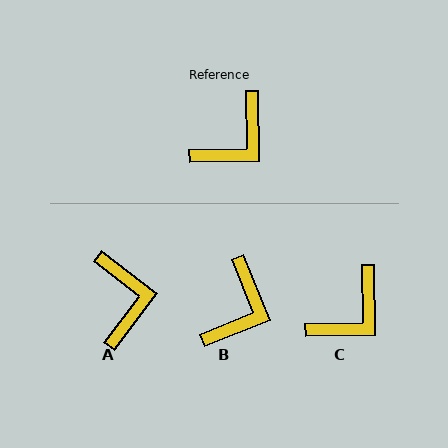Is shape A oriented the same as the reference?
No, it is off by about 52 degrees.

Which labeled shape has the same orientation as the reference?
C.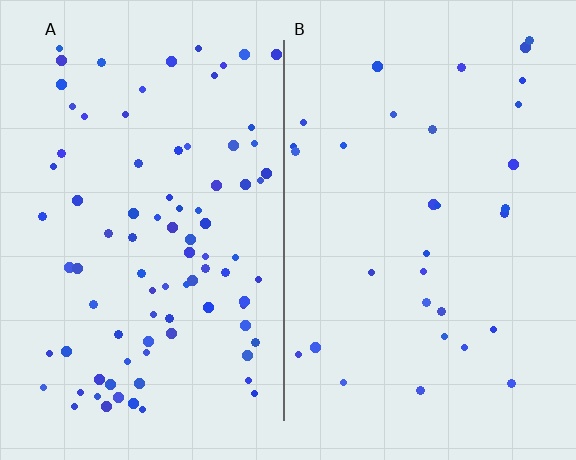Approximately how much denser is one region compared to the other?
Approximately 2.8× — region A over region B.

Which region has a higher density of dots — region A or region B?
A (the left).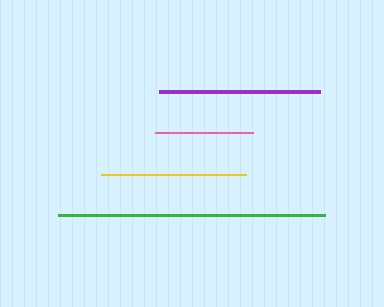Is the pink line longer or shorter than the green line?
The green line is longer than the pink line.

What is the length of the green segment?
The green segment is approximately 266 pixels long.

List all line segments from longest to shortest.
From longest to shortest: green, purple, yellow, pink.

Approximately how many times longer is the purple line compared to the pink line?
The purple line is approximately 1.6 times the length of the pink line.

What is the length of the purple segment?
The purple segment is approximately 161 pixels long.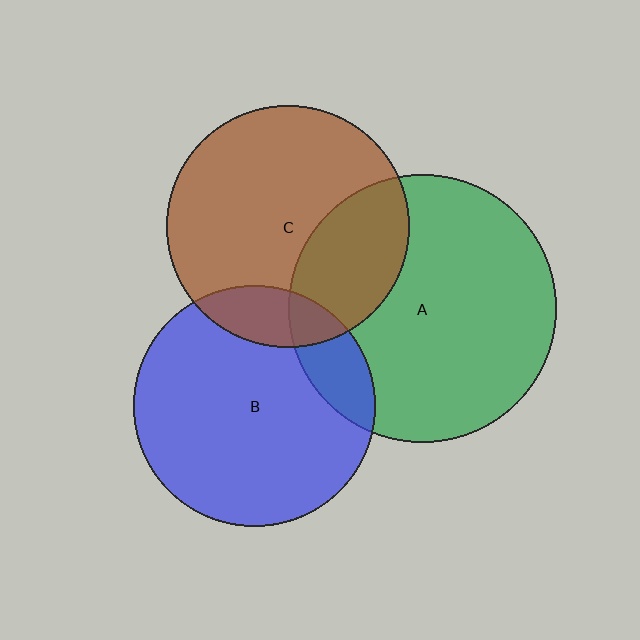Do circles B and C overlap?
Yes.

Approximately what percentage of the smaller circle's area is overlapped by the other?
Approximately 15%.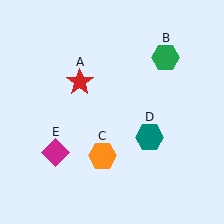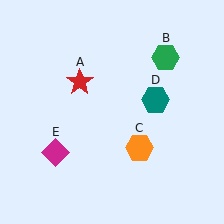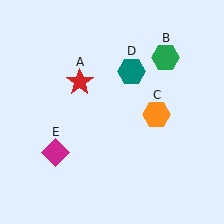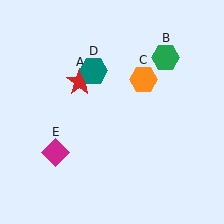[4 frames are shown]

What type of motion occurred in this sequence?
The orange hexagon (object C), teal hexagon (object D) rotated counterclockwise around the center of the scene.